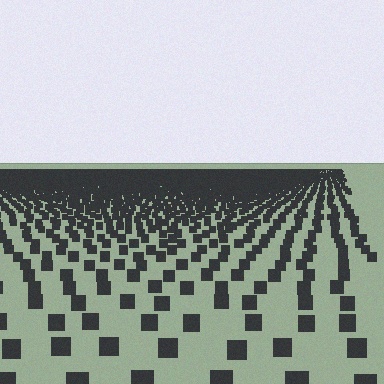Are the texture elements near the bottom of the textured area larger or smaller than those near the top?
Larger. Near the bottom, elements are closer to the viewer and appear at a bigger on-screen size.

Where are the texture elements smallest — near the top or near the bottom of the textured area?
Near the top.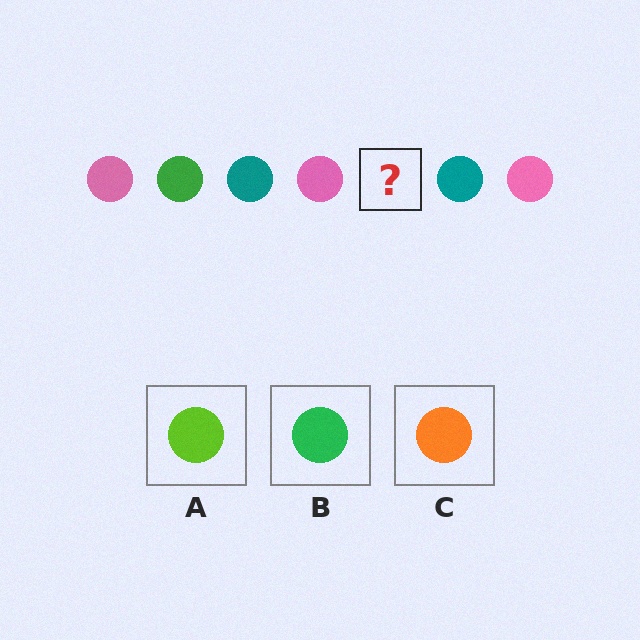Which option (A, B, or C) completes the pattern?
B.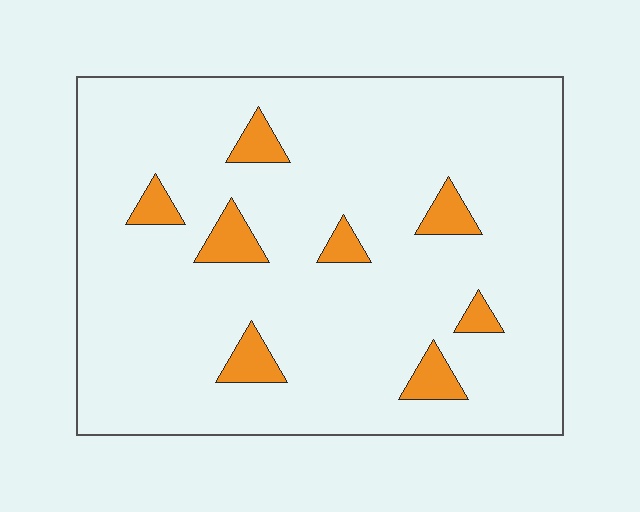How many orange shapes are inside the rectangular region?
8.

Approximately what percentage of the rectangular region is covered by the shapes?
Approximately 10%.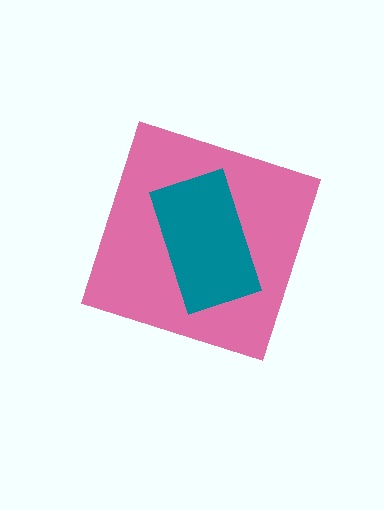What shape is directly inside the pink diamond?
The teal rectangle.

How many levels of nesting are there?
2.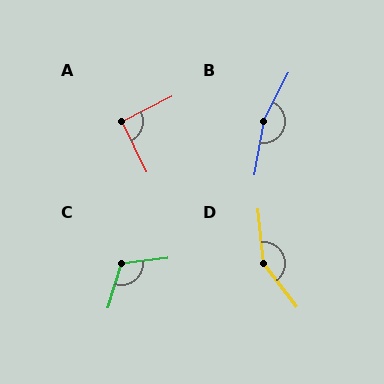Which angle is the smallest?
A, at approximately 91 degrees.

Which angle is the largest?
B, at approximately 162 degrees.